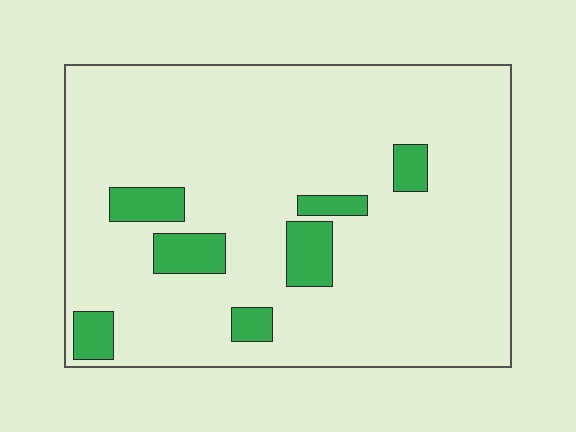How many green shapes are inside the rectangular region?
7.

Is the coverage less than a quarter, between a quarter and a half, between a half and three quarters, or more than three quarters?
Less than a quarter.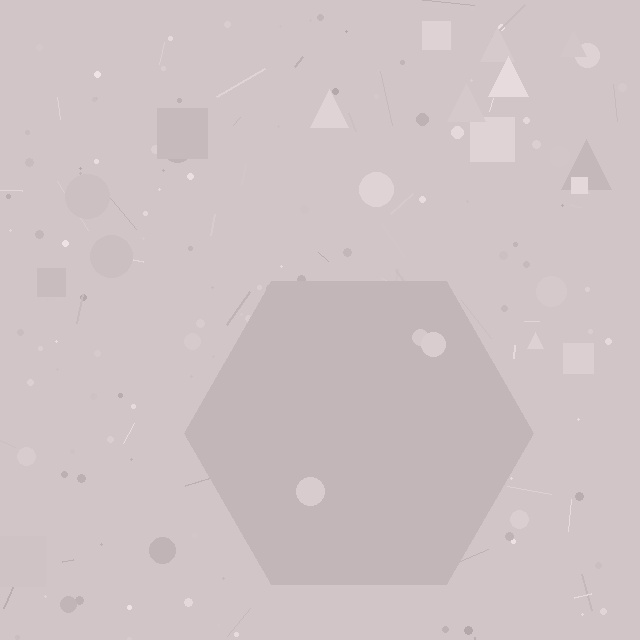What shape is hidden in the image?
A hexagon is hidden in the image.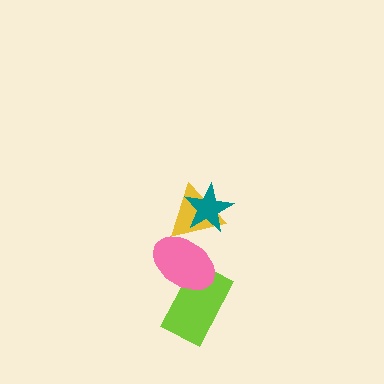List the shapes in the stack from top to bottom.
From top to bottom: the teal star, the yellow triangle, the pink ellipse, the lime rectangle.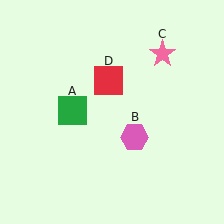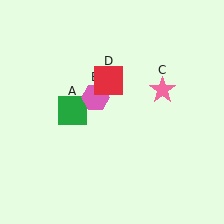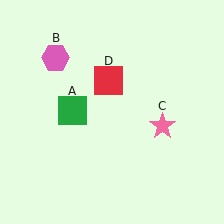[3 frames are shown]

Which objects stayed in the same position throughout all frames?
Green square (object A) and red square (object D) remained stationary.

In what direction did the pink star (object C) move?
The pink star (object C) moved down.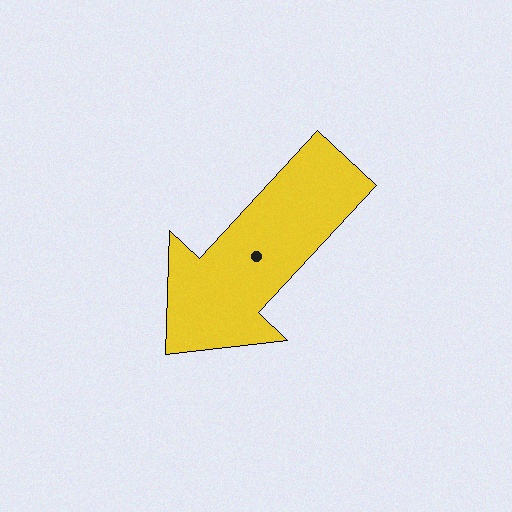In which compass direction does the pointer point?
Southwest.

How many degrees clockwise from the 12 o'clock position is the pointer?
Approximately 223 degrees.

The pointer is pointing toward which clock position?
Roughly 7 o'clock.